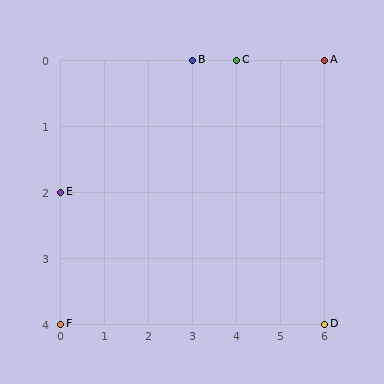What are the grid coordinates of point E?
Point E is at grid coordinates (0, 2).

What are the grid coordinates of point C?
Point C is at grid coordinates (4, 0).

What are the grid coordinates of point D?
Point D is at grid coordinates (6, 4).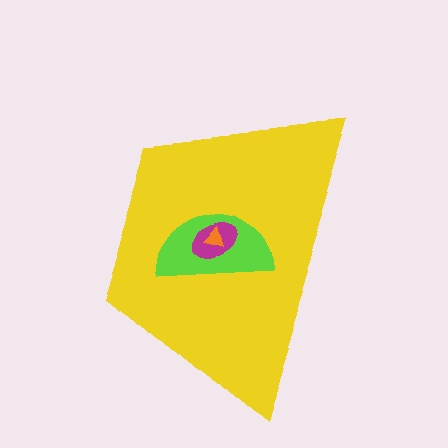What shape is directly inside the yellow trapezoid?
The lime semicircle.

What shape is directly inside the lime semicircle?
The magenta ellipse.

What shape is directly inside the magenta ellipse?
The orange triangle.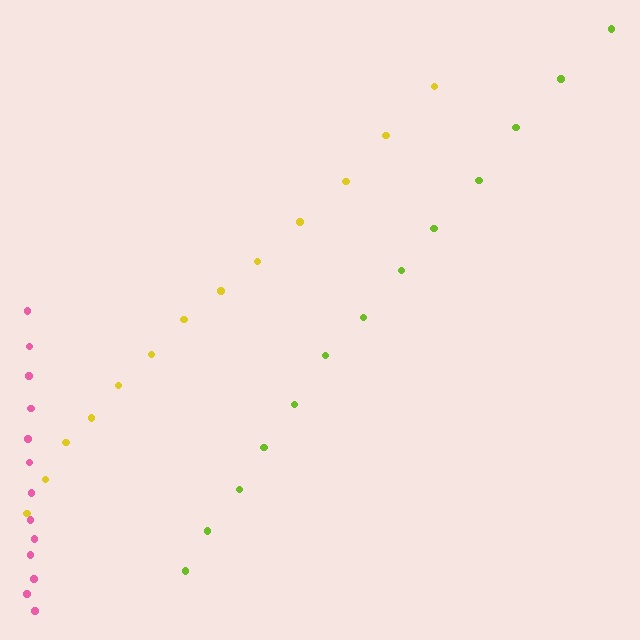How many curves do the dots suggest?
There are 3 distinct paths.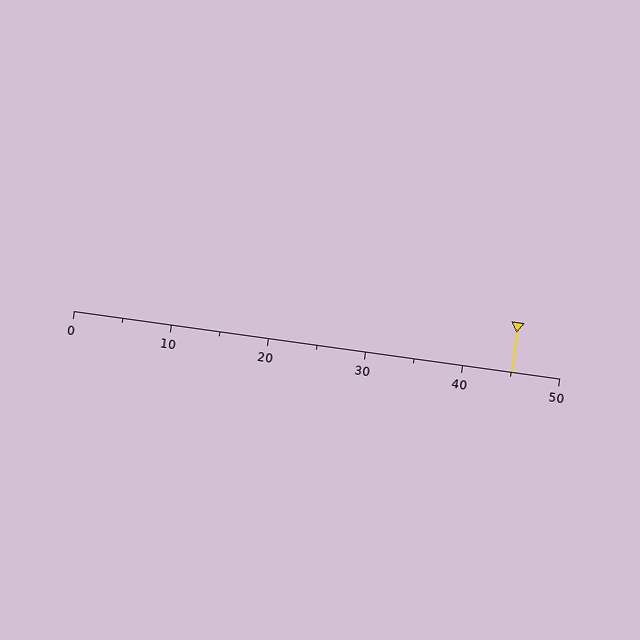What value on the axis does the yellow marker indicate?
The marker indicates approximately 45.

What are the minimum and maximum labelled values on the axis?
The axis runs from 0 to 50.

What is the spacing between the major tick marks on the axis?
The major ticks are spaced 10 apart.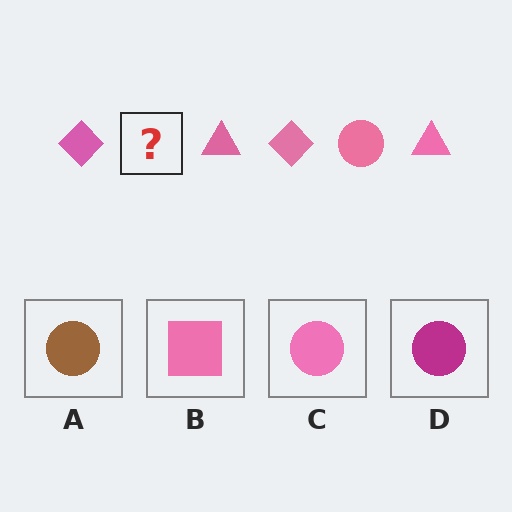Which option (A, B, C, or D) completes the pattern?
C.